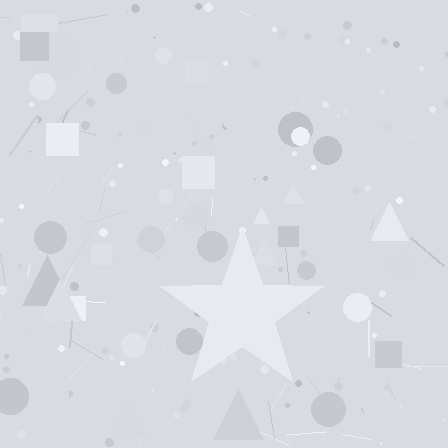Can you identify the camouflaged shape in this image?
The camouflaged shape is a star.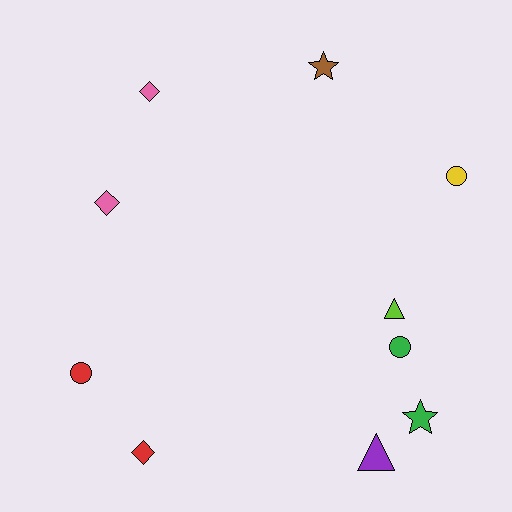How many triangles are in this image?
There are 2 triangles.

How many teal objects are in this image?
There are no teal objects.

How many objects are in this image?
There are 10 objects.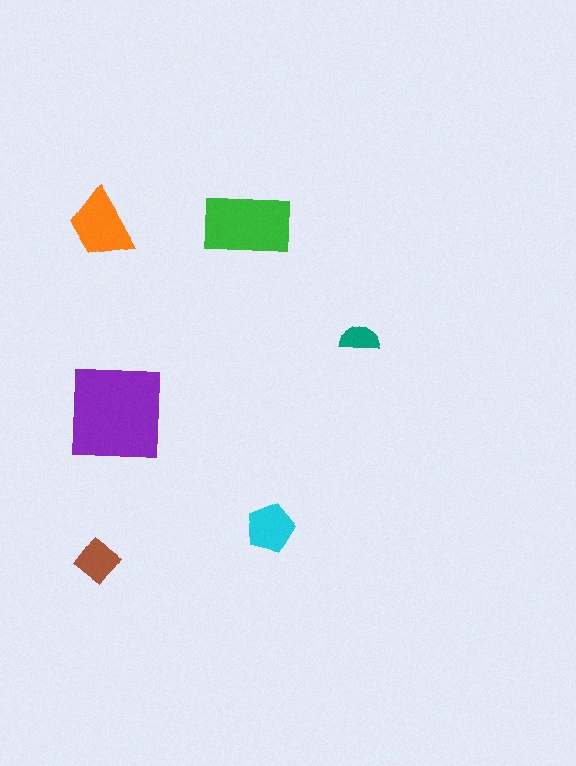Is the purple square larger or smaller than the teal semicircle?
Larger.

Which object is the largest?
The purple square.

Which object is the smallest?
The teal semicircle.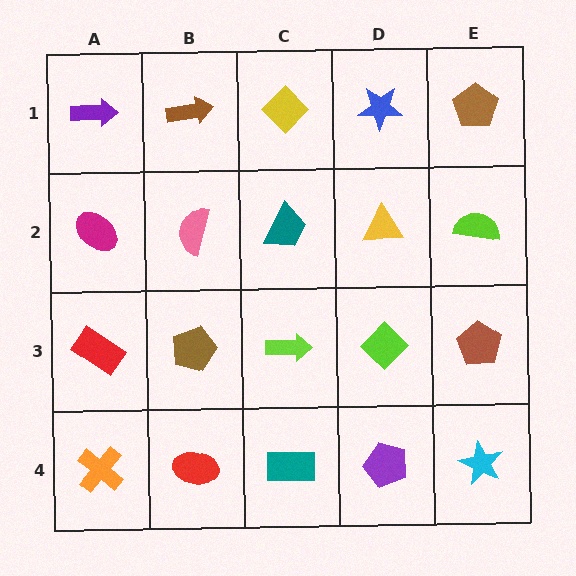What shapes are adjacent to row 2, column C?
A yellow diamond (row 1, column C), a lime arrow (row 3, column C), a pink semicircle (row 2, column B), a yellow triangle (row 2, column D).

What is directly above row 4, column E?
A brown pentagon.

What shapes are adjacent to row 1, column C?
A teal trapezoid (row 2, column C), a brown arrow (row 1, column B), a blue star (row 1, column D).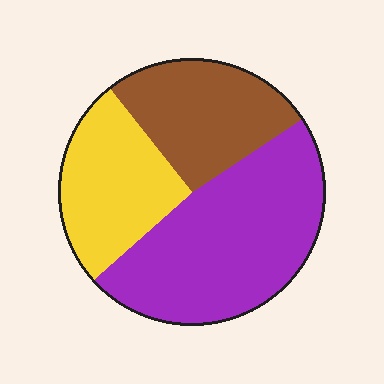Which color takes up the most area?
Purple, at roughly 50%.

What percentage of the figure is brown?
Brown takes up between a quarter and a half of the figure.